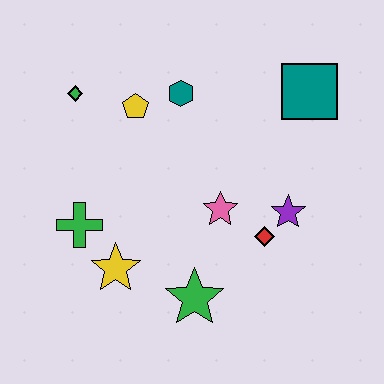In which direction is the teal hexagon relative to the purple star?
The teal hexagon is above the purple star.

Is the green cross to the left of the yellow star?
Yes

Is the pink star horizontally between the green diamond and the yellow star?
No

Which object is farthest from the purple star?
The green diamond is farthest from the purple star.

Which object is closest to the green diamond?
The yellow pentagon is closest to the green diamond.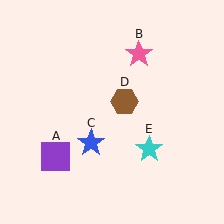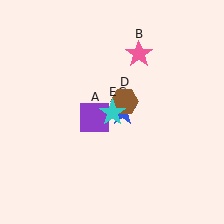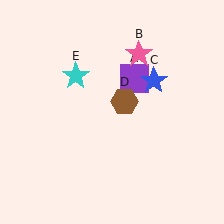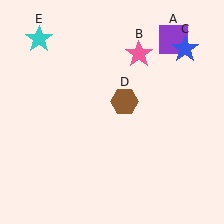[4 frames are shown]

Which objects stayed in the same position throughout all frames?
Pink star (object B) and brown hexagon (object D) remained stationary.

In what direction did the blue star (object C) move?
The blue star (object C) moved up and to the right.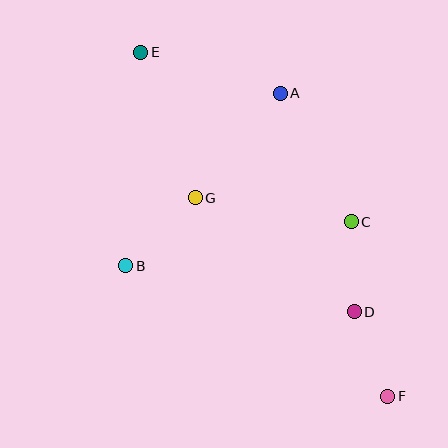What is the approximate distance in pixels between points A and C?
The distance between A and C is approximately 147 pixels.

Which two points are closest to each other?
Points C and D are closest to each other.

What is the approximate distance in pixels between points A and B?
The distance between A and B is approximately 232 pixels.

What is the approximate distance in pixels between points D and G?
The distance between D and G is approximately 196 pixels.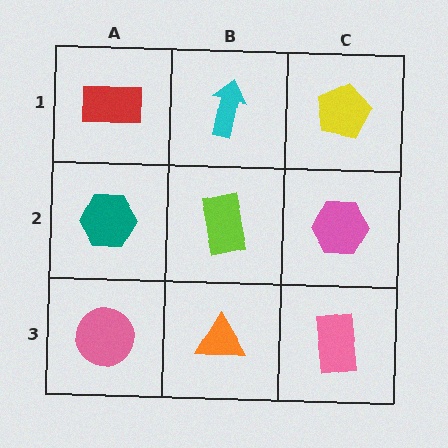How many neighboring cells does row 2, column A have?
3.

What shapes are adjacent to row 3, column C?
A pink hexagon (row 2, column C), an orange triangle (row 3, column B).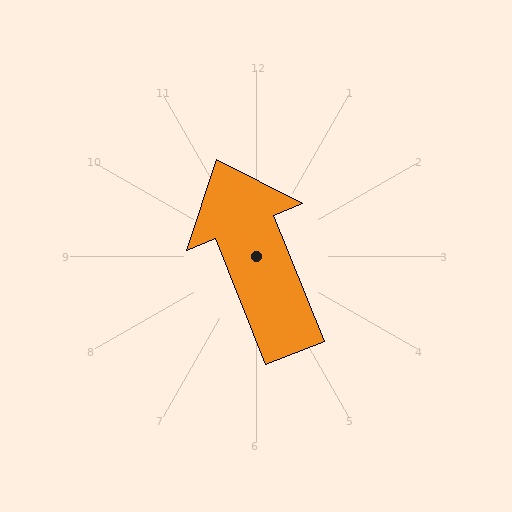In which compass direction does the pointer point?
North.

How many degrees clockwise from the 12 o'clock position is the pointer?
Approximately 338 degrees.